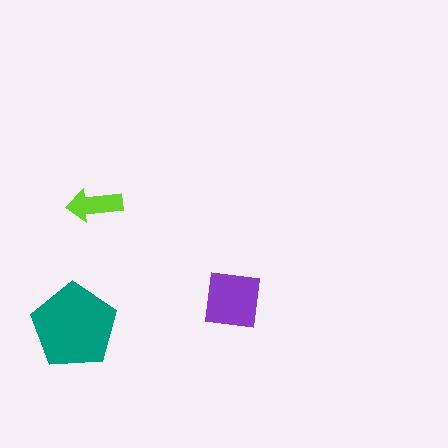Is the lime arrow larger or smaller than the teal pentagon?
Smaller.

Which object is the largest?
The teal pentagon.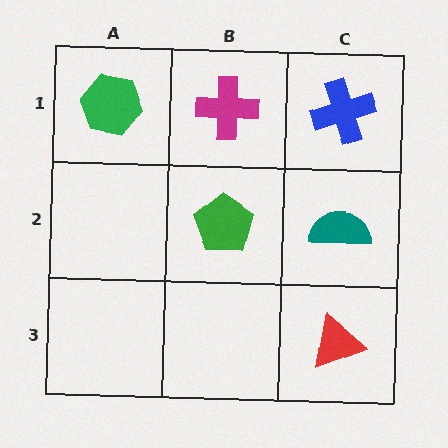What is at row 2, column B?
A green pentagon.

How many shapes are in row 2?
2 shapes.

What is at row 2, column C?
A teal semicircle.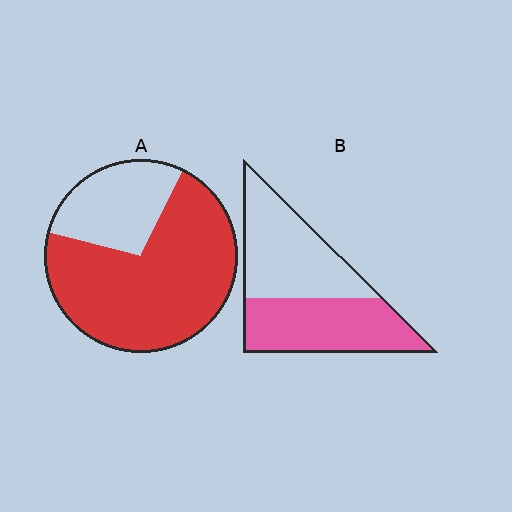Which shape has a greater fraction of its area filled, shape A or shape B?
Shape A.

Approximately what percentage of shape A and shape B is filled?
A is approximately 70% and B is approximately 50%.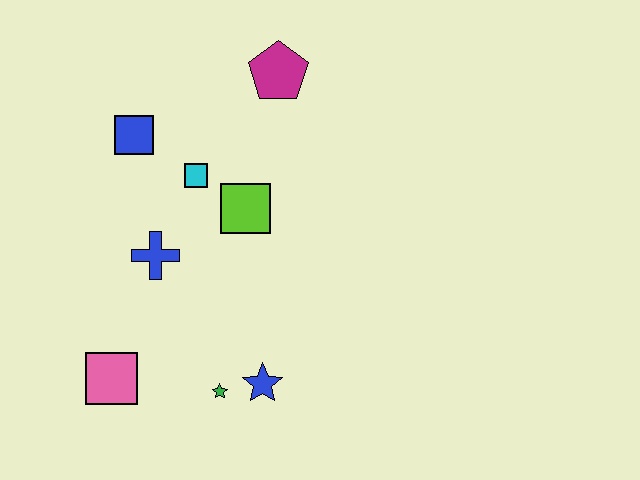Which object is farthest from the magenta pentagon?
The pink square is farthest from the magenta pentagon.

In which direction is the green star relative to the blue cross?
The green star is below the blue cross.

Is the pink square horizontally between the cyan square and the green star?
No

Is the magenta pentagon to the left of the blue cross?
No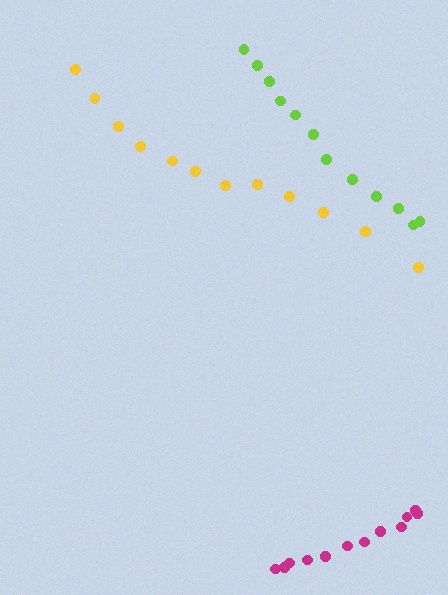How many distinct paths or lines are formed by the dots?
There are 3 distinct paths.